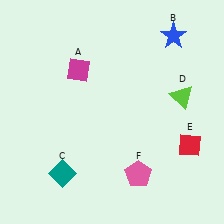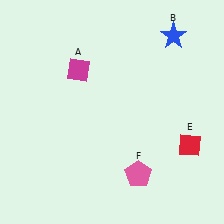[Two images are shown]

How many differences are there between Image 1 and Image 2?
There are 2 differences between the two images.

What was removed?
The teal diamond (C), the lime triangle (D) were removed in Image 2.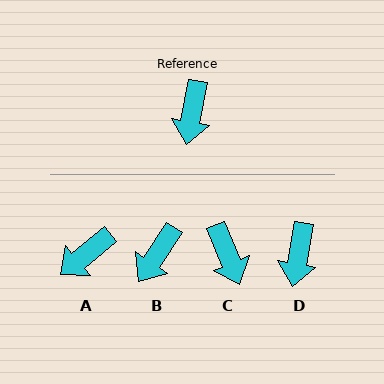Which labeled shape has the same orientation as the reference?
D.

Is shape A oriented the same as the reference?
No, it is off by about 40 degrees.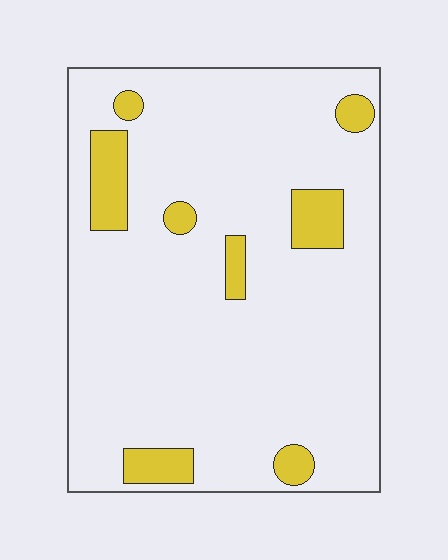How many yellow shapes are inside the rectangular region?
8.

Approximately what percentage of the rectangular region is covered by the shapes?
Approximately 10%.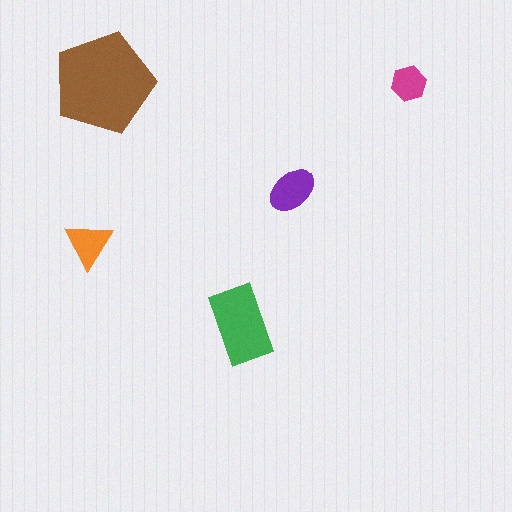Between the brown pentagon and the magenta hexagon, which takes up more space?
The brown pentagon.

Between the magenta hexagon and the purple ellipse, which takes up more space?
The purple ellipse.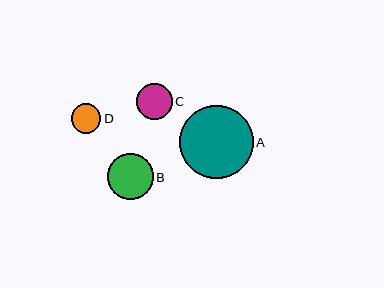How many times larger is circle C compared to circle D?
Circle C is approximately 1.2 times the size of circle D.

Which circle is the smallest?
Circle D is the smallest with a size of approximately 29 pixels.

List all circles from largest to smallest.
From largest to smallest: A, B, C, D.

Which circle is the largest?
Circle A is the largest with a size of approximately 73 pixels.